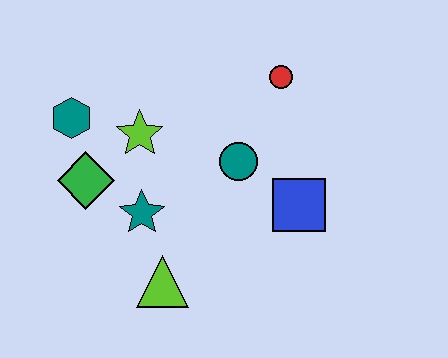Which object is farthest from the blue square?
The teal hexagon is farthest from the blue square.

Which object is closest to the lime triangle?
The teal star is closest to the lime triangle.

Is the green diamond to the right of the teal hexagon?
Yes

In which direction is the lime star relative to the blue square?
The lime star is to the left of the blue square.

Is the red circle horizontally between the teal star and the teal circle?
No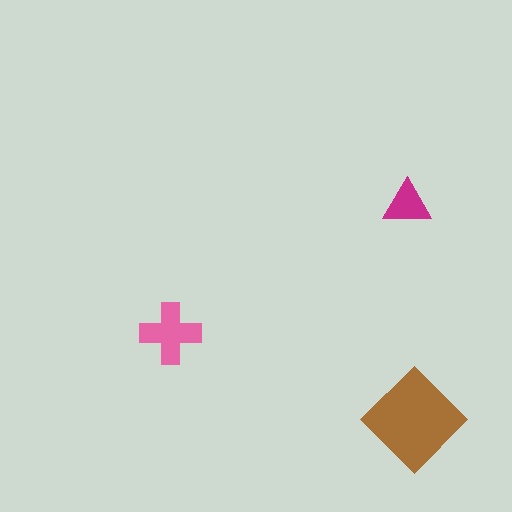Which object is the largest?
The brown diamond.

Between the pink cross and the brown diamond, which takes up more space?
The brown diamond.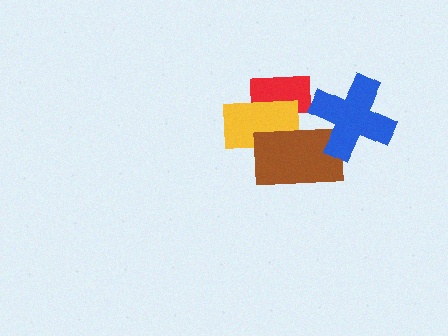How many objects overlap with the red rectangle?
2 objects overlap with the red rectangle.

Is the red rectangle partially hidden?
Yes, it is partially covered by another shape.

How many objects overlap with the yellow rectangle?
2 objects overlap with the yellow rectangle.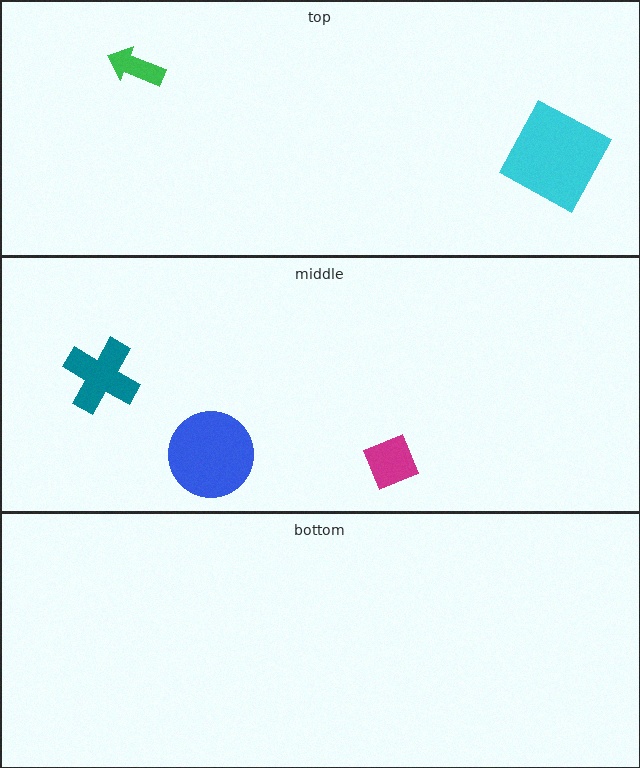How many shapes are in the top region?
2.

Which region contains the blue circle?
The middle region.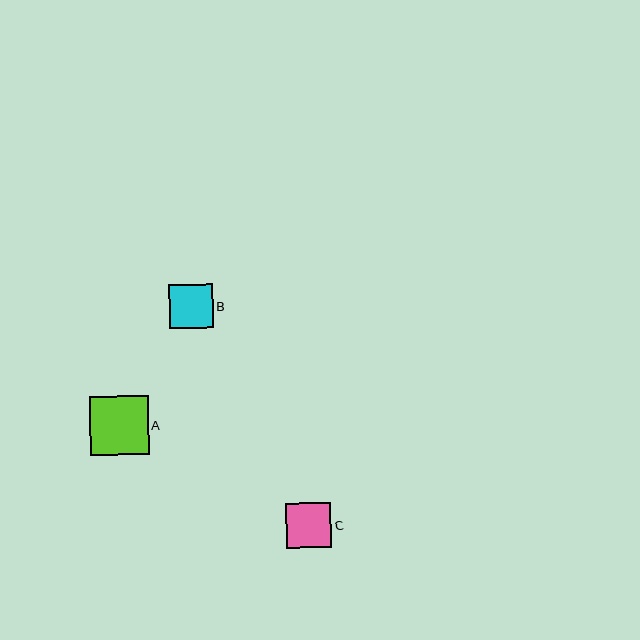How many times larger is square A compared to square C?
Square A is approximately 1.3 times the size of square C.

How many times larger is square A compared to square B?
Square A is approximately 1.3 times the size of square B.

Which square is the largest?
Square A is the largest with a size of approximately 59 pixels.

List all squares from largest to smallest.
From largest to smallest: A, C, B.